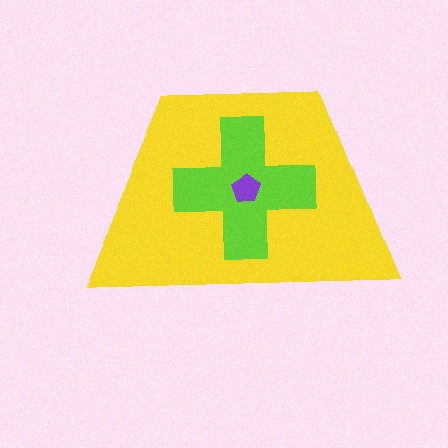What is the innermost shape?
The purple pentagon.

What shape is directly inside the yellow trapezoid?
The lime cross.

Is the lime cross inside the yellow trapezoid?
Yes.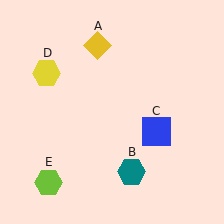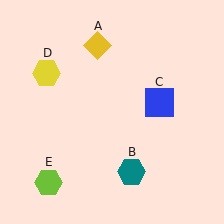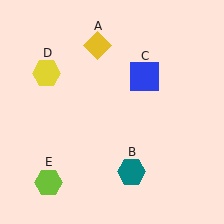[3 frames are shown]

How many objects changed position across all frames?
1 object changed position: blue square (object C).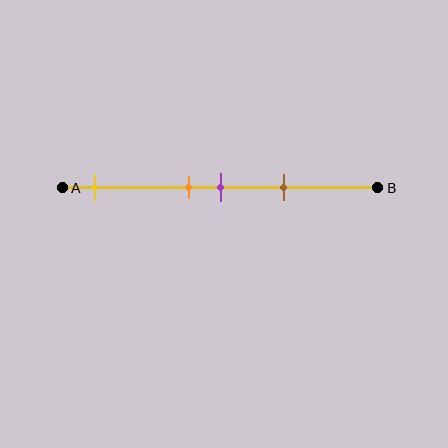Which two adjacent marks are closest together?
The orange and purple marks are the closest adjacent pair.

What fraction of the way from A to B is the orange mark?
The orange mark is approximately 40% (0.4) of the way from A to B.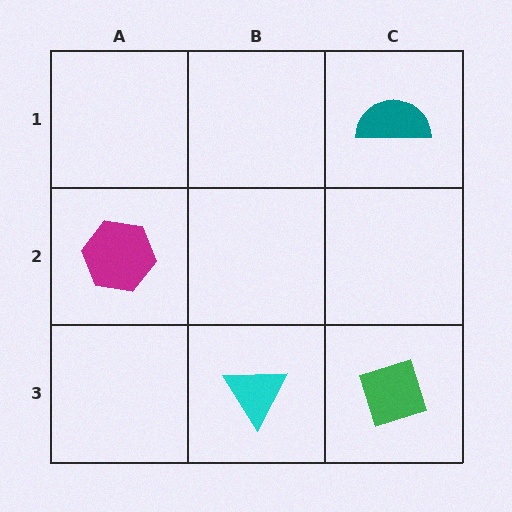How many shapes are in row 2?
1 shape.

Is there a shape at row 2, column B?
No, that cell is empty.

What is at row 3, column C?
A green diamond.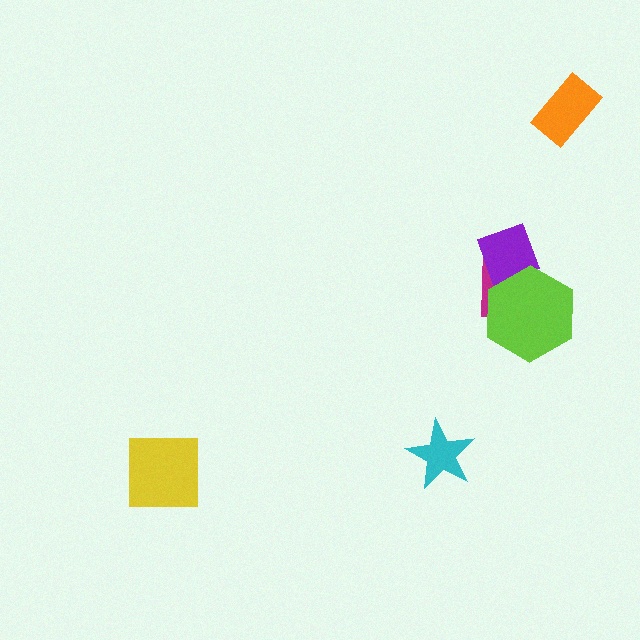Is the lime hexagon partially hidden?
No, no other shape covers it.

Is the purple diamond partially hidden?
Yes, it is partially covered by another shape.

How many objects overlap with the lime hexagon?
2 objects overlap with the lime hexagon.